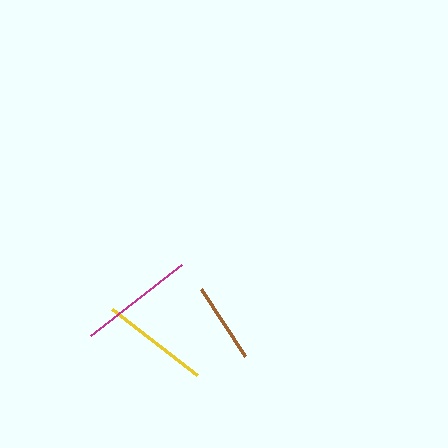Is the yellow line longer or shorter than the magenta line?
The magenta line is longer than the yellow line.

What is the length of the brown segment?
The brown segment is approximately 80 pixels long.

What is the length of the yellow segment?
The yellow segment is approximately 108 pixels long.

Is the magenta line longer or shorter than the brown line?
The magenta line is longer than the brown line.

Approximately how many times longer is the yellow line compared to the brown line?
The yellow line is approximately 1.3 times the length of the brown line.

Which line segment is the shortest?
The brown line is the shortest at approximately 80 pixels.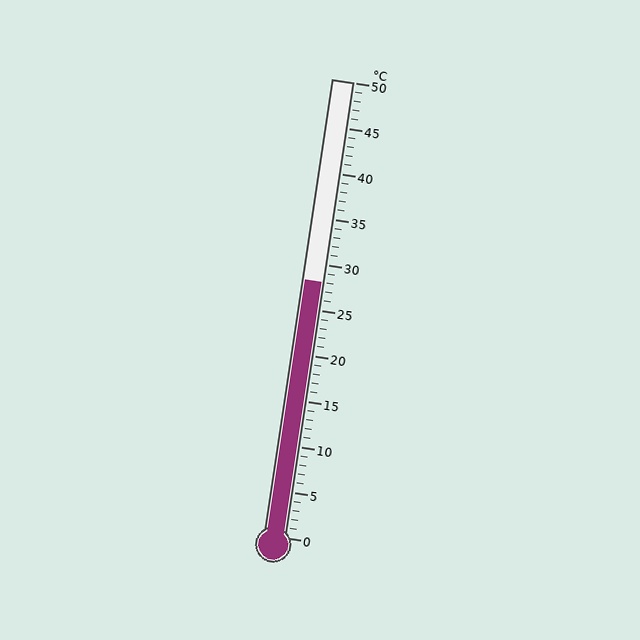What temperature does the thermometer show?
The thermometer shows approximately 28°C.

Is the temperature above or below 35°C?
The temperature is below 35°C.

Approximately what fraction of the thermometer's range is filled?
The thermometer is filled to approximately 55% of its range.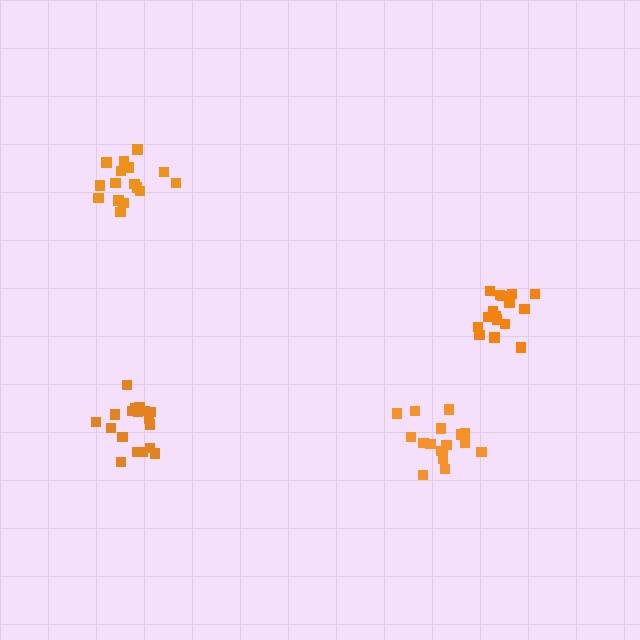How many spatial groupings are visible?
There are 4 spatial groupings.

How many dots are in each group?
Group 1: 18 dots, Group 2: 16 dots, Group 3: 16 dots, Group 4: 17 dots (67 total).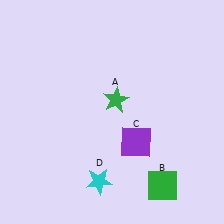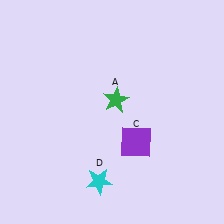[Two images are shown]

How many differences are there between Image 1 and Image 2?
There is 1 difference between the two images.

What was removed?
The green square (B) was removed in Image 2.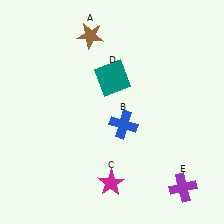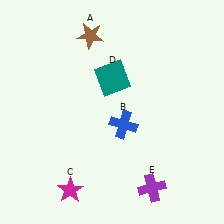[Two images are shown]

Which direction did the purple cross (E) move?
The purple cross (E) moved left.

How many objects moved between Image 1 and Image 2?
2 objects moved between the two images.